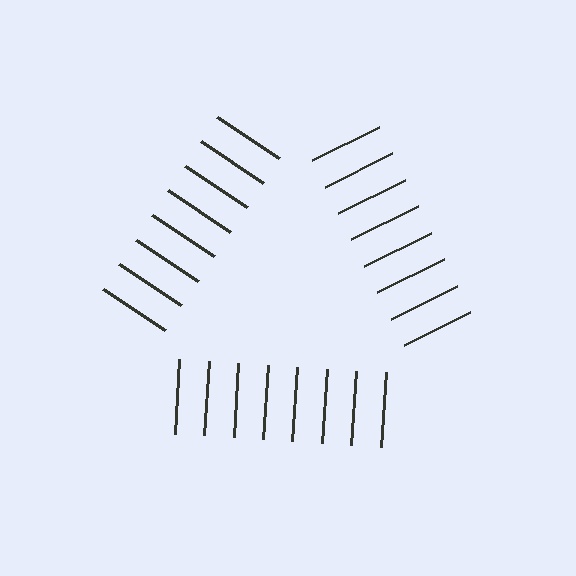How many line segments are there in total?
24 — 8 along each of the 3 edges.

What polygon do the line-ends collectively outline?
An illusory triangle — the line segments terminate on its edges but no continuous stroke is drawn.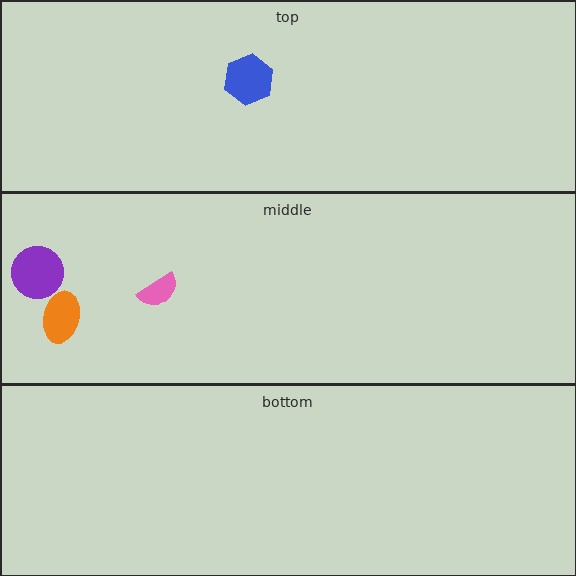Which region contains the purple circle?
The middle region.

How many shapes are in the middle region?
3.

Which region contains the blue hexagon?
The top region.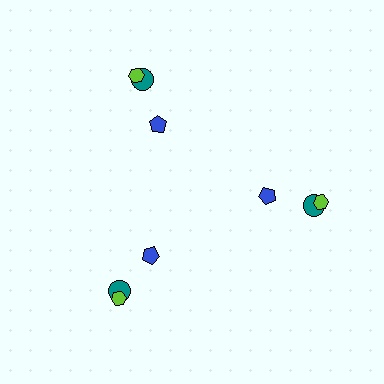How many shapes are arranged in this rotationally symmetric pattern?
There are 9 shapes, arranged in 3 groups of 3.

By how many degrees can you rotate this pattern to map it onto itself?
The pattern maps onto itself every 120 degrees of rotation.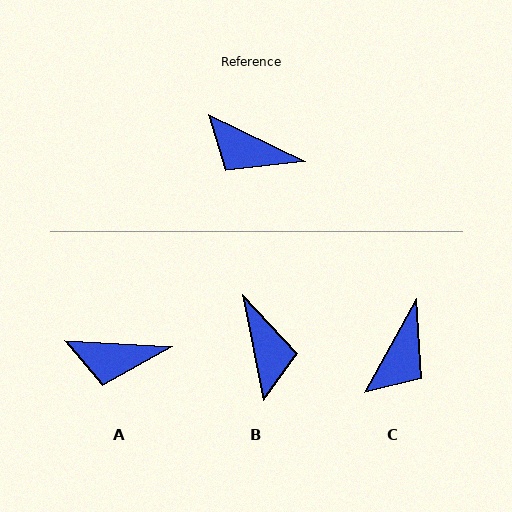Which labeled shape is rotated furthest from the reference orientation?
B, about 127 degrees away.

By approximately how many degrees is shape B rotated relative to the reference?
Approximately 127 degrees counter-clockwise.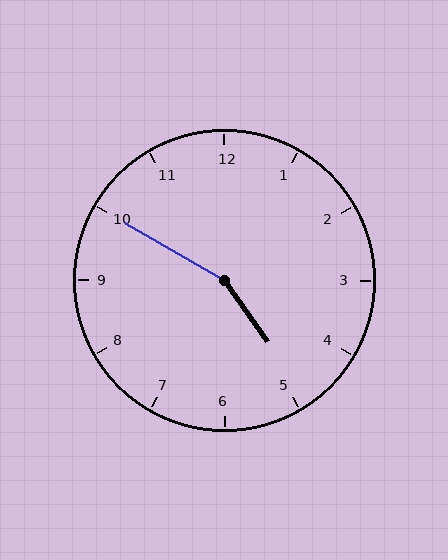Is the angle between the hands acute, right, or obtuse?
It is obtuse.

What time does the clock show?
4:50.